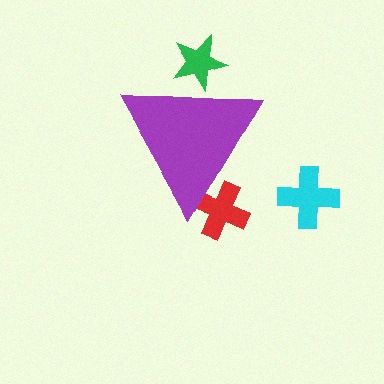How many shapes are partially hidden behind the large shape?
2 shapes are partially hidden.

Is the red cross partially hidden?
Yes, the red cross is partially hidden behind the purple triangle.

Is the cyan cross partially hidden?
No, the cyan cross is fully visible.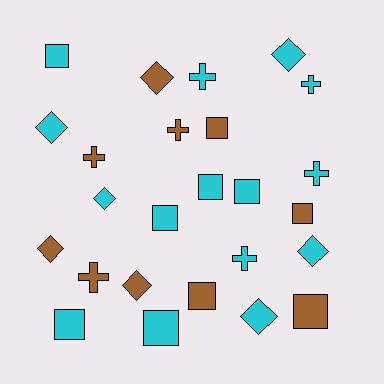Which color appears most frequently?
Cyan, with 15 objects.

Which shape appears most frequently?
Square, with 10 objects.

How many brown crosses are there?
There are 3 brown crosses.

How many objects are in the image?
There are 25 objects.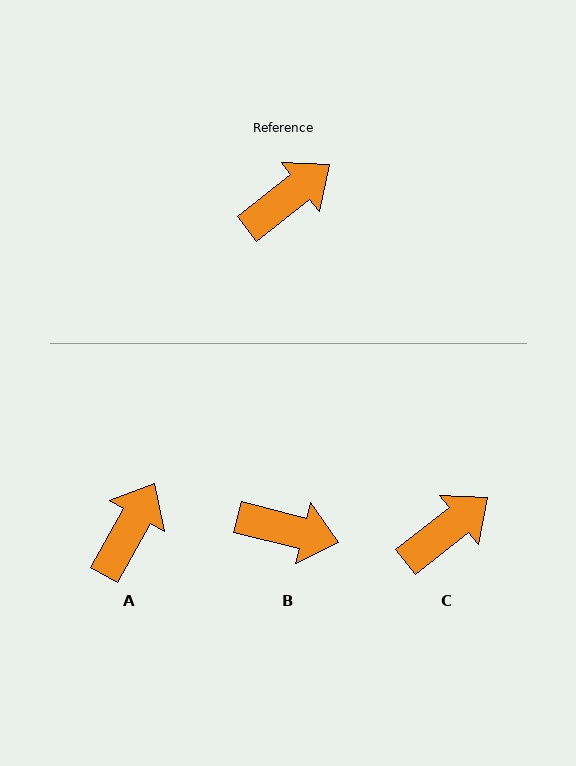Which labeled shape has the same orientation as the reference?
C.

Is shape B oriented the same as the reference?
No, it is off by about 52 degrees.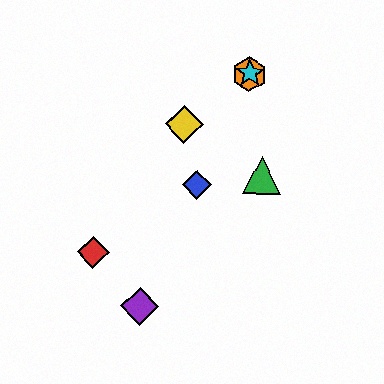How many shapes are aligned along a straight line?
4 shapes (the blue diamond, the purple diamond, the orange hexagon, the cyan star) are aligned along a straight line.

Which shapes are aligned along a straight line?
The blue diamond, the purple diamond, the orange hexagon, the cyan star are aligned along a straight line.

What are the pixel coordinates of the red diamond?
The red diamond is at (93, 252).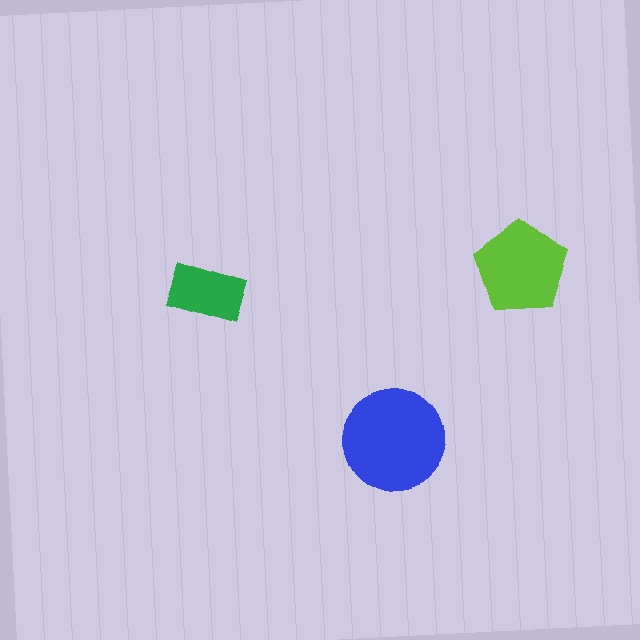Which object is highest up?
The lime pentagon is topmost.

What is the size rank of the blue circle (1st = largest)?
1st.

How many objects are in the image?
There are 3 objects in the image.